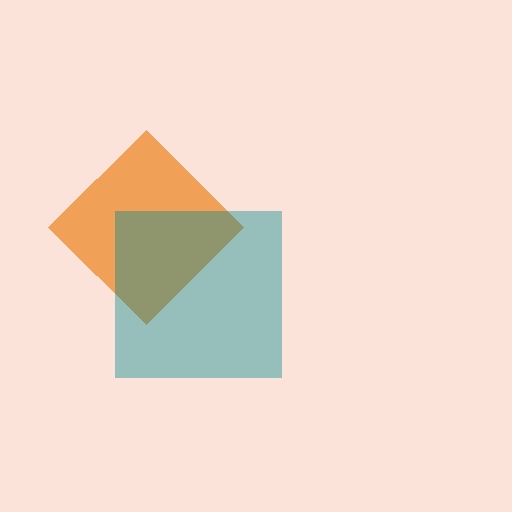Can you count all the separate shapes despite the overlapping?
Yes, there are 2 separate shapes.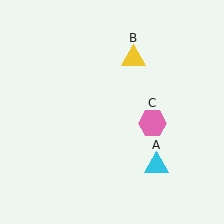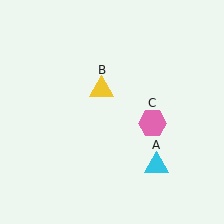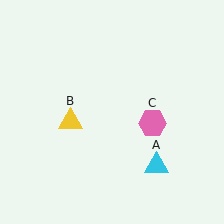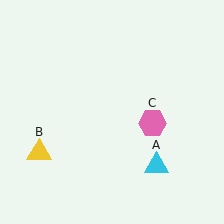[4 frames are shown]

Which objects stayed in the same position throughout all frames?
Cyan triangle (object A) and pink hexagon (object C) remained stationary.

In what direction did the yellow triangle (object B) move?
The yellow triangle (object B) moved down and to the left.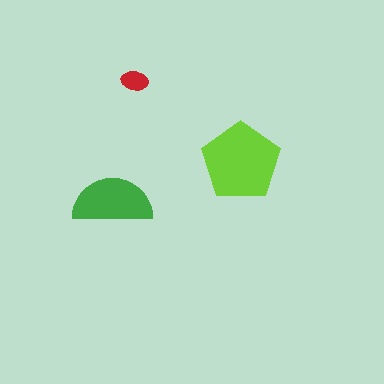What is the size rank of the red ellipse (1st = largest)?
3rd.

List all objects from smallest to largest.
The red ellipse, the green semicircle, the lime pentagon.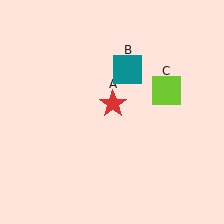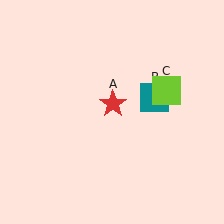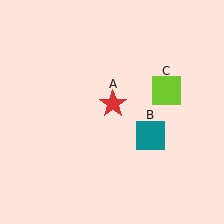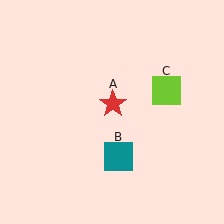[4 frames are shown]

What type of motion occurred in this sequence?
The teal square (object B) rotated clockwise around the center of the scene.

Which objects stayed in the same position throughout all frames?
Red star (object A) and lime square (object C) remained stationary.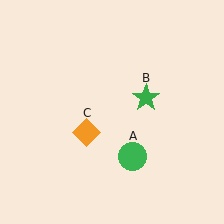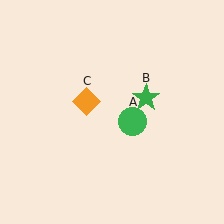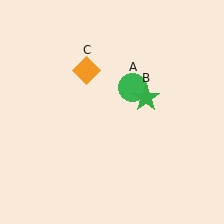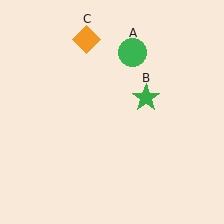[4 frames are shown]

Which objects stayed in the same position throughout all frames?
Green star (object B) remained stationary.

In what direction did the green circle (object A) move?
The green circle (object A) moved up.